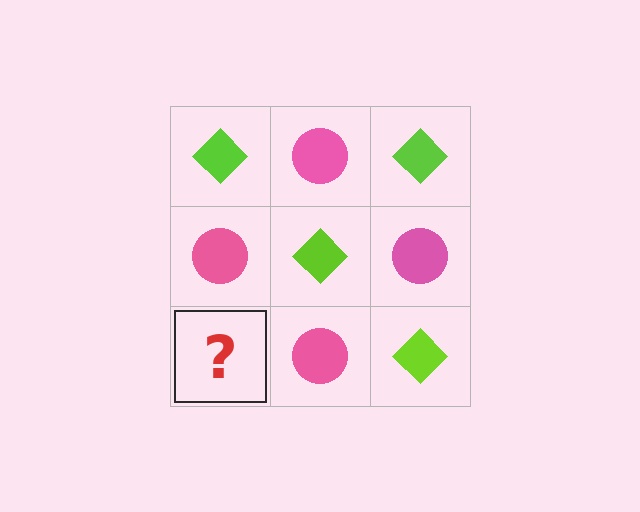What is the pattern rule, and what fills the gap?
The rule is that it alternates lime diamond and pink circle in a checkerboard pattern. The gap should be filled with a lime diamond.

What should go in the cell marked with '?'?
The missing cell should contain a lime diamond.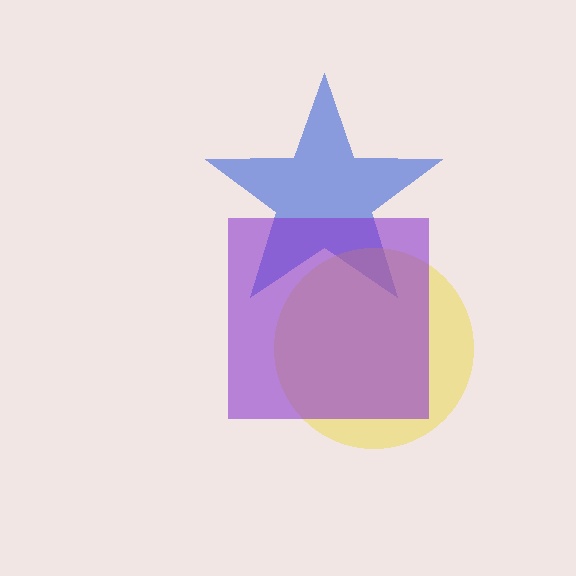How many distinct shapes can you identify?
There are 3 distinct shapes: a blue star, a yellow circle, a purple square.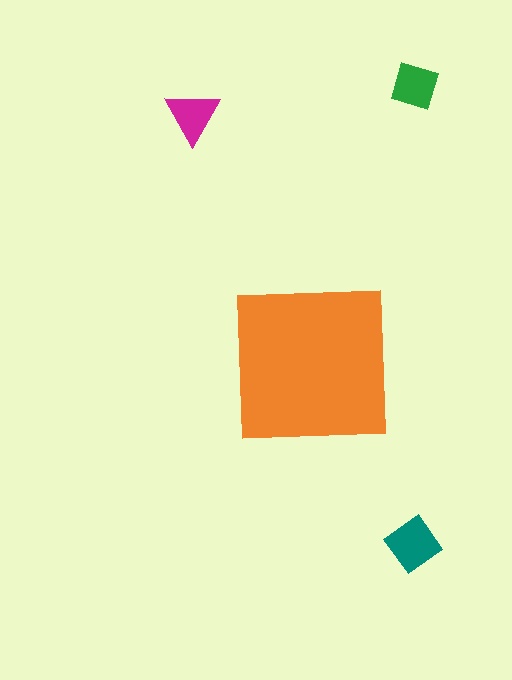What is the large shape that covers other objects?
An orange square.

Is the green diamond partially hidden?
No, the green diamond is fully visible.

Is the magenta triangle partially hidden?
No, the magenta triangle is fully visible.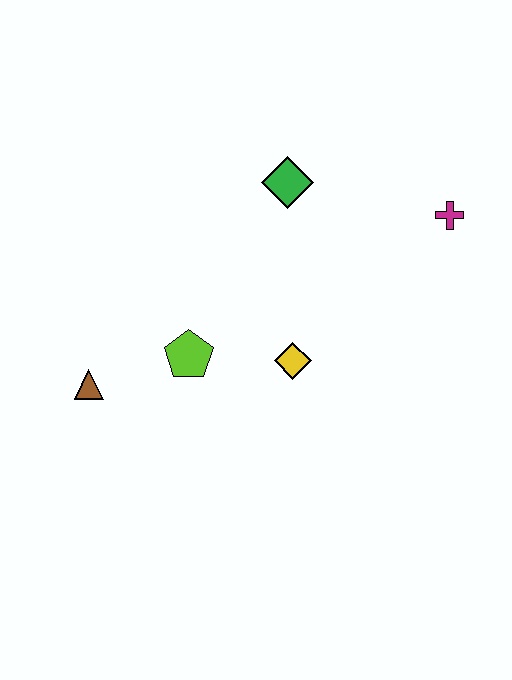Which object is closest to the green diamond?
The magenta cross is closest to the green diamond.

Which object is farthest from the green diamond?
The brown triangle is farthest from the green diamond.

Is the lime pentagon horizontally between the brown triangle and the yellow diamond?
Yes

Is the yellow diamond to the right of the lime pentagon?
Yes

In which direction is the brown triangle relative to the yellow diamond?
The brown triangle is to the left of the yellow diamond.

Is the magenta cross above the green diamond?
No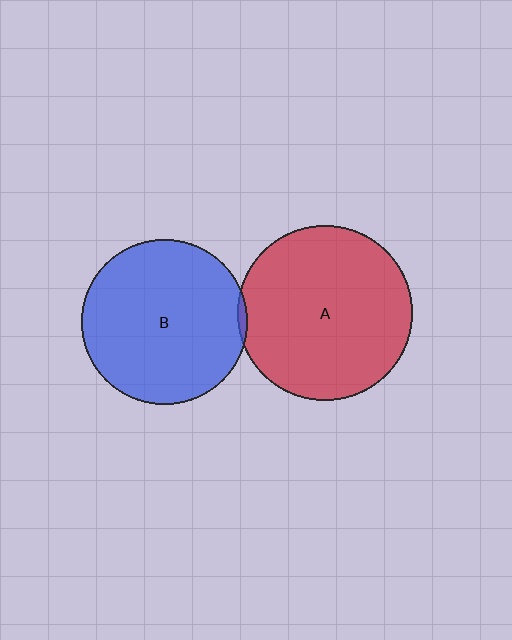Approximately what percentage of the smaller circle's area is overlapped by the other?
Approximately 5%.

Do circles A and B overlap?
Yes.